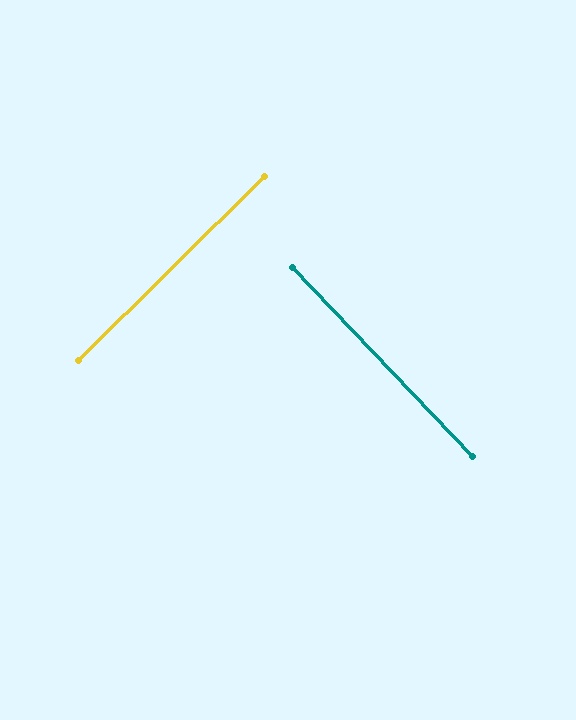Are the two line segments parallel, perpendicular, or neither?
Perpendicular — they meet at approximately 89°.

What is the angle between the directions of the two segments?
Approximately 89 degrees.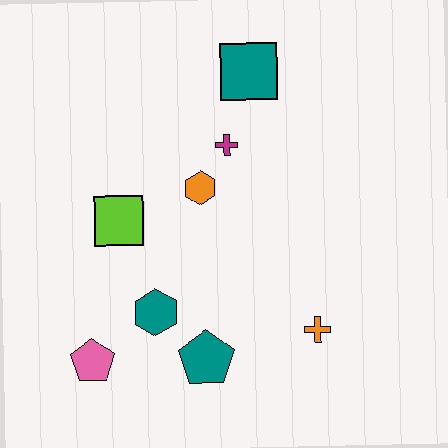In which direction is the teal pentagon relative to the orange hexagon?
The teal pentagon is below the orange hexagon.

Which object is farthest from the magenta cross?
The pink pentagon is farthest from the magenta cross.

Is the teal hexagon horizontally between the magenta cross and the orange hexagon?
No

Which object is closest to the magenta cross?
The orange hexagon is closest to the magenta cross.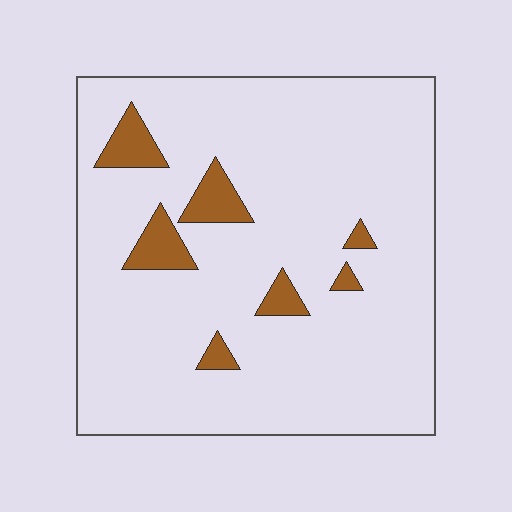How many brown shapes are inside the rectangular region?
7.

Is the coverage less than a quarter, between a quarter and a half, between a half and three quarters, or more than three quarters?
Less than a quarter.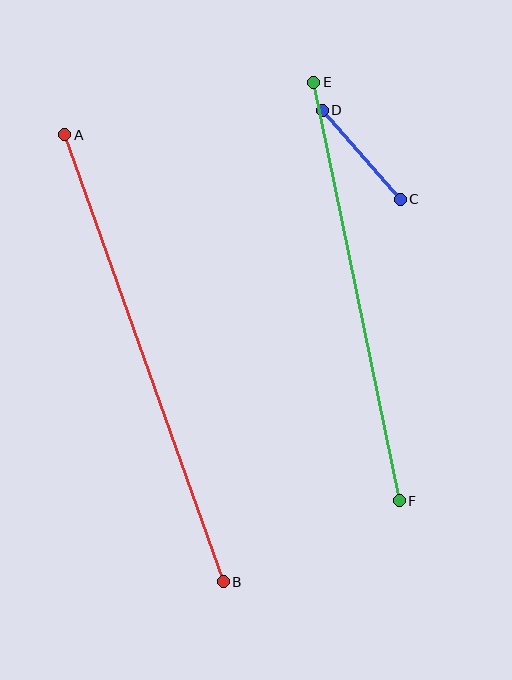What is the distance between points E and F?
The distance is approximately 427 pixels.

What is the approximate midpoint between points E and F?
The midpoint is at approximately (357, 291) pixels.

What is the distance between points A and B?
The distance is approximately 474 pixels.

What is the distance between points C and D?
The distance is approximately 119 pixels.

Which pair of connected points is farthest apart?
Points A and B are farthest apart.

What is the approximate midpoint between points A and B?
The midpoint is at approximately (144, 358) pixels.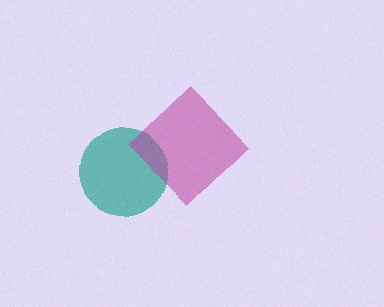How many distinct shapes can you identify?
There are 2 distinct shapes: a teal circle, a magenta diamond.